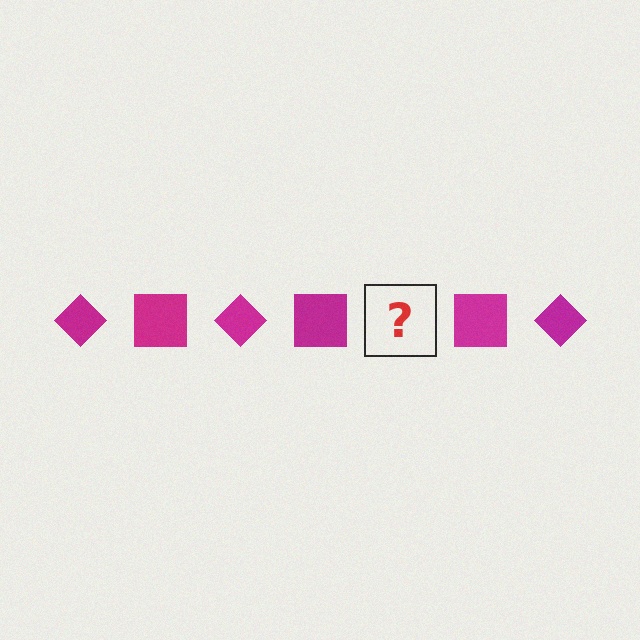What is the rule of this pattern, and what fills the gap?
The rule is that the pattern cycles through diamond, square shapes in magenta. The gap should be filled with a magenta diamond.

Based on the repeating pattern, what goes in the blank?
The blank should be a magenta diamond.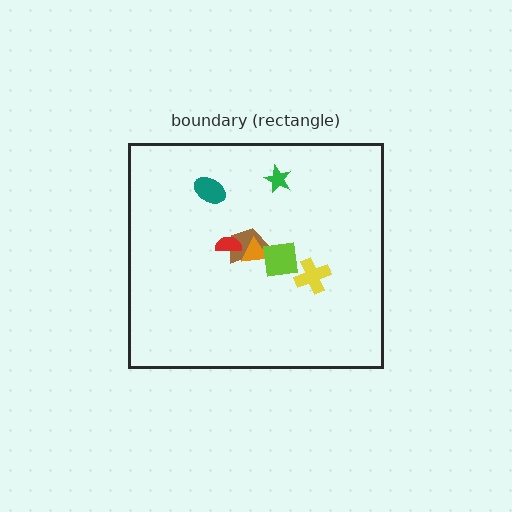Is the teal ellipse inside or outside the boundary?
Inside.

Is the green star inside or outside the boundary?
Inside.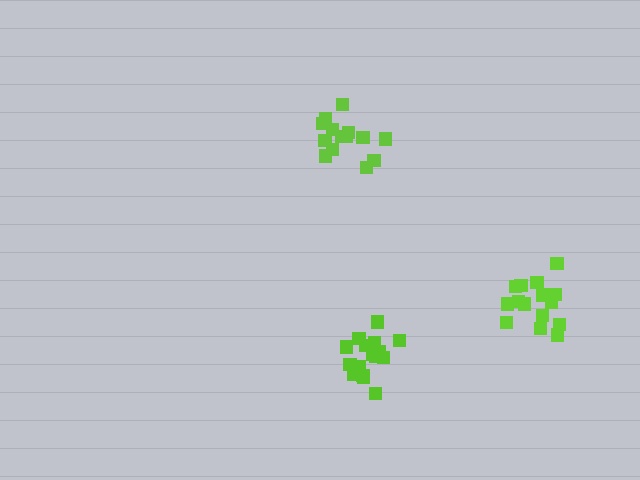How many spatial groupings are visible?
There are 3 spatial groupings.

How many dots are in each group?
Group 1: 14 dots, Group 2: 15 dots, Group 3: 16 dots (45 total).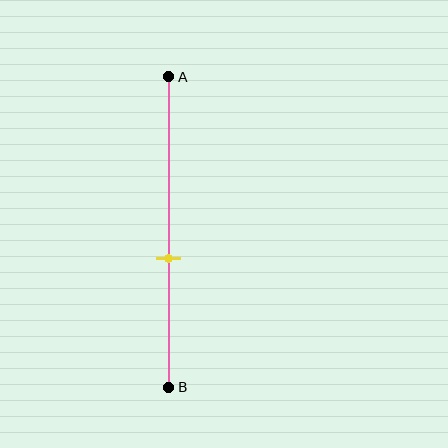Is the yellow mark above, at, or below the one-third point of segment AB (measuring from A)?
The yellow mark is below the one-third point of segment AB.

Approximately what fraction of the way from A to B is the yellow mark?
The yellow mark is approximately 60% of the way from A to B.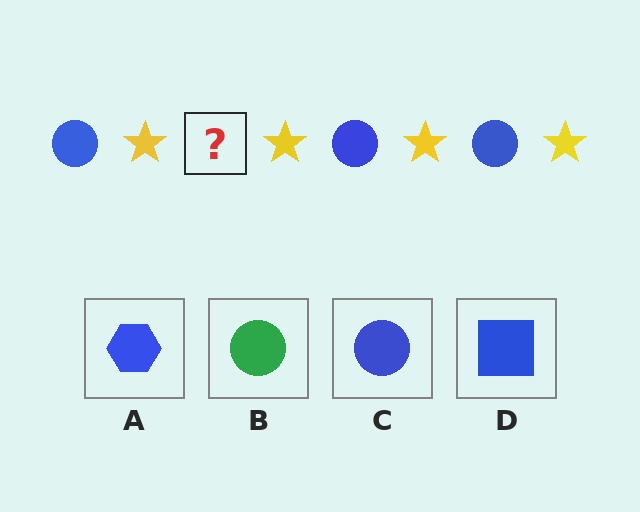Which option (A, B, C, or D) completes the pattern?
C.